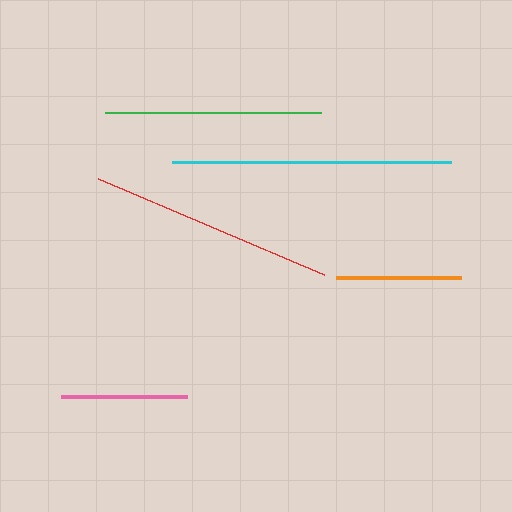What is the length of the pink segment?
The pink segment is approximately 126 pixels long.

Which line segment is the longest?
The cyan line is the longest at approximately 280 pixels.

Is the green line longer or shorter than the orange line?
The green line is longer than the orange line.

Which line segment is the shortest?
The orange line is the shortest at approximately 125 pixels.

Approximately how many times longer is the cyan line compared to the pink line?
The cyan line is approximately 2.2 times the length of the pink line.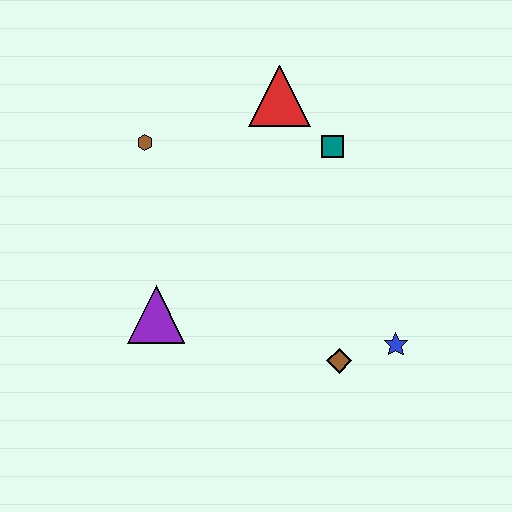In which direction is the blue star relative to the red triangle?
The blue star is below the red triangle.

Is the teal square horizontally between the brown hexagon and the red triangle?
No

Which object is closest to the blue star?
The brown diamond is closest to the blue star.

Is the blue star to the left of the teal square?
No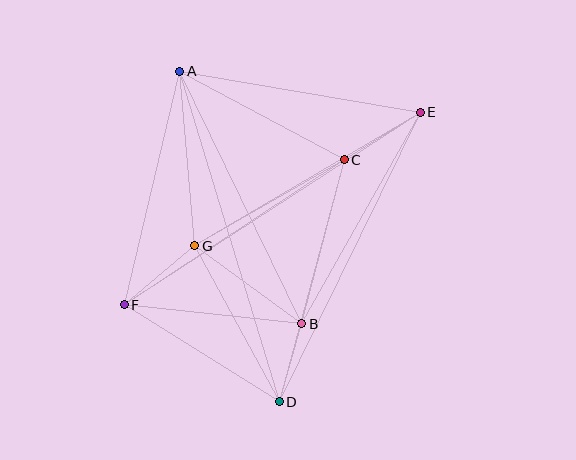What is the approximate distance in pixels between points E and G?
The distance between E and G is approximately 262 pixels.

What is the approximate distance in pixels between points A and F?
The distance between A and F is approximately 240 pixels.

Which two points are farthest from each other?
Points E and F are farthest from each other.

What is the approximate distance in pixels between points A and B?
The distance between A and B is approximately 280 pixels.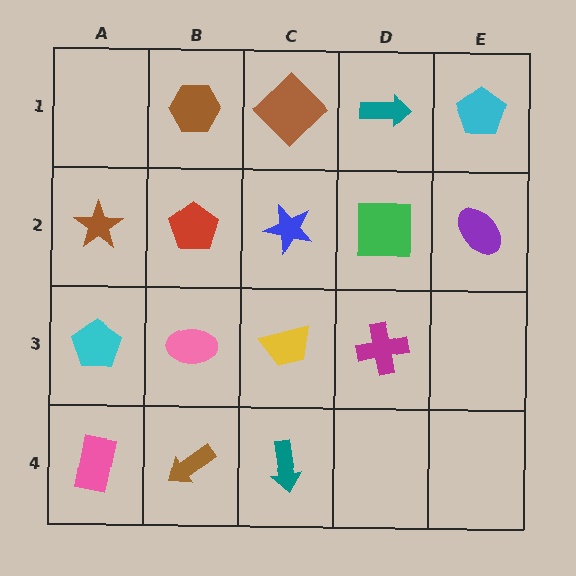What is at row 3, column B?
A pink ellipse.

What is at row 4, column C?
A teal arrow.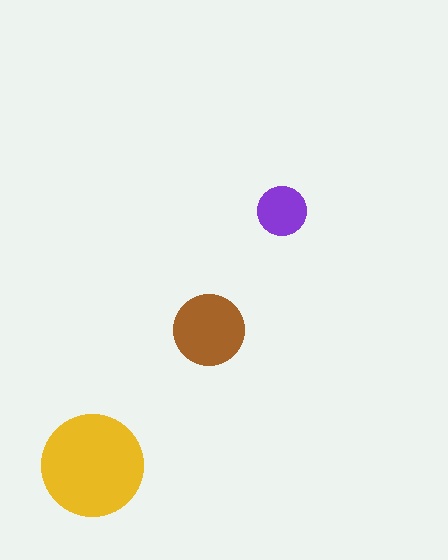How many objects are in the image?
There are 3 objects in the image.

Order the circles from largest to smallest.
the yellow one, the brown one, the purple one.